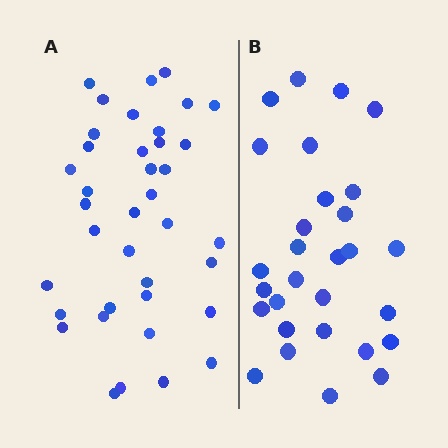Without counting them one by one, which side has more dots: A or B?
Region A (the left region) has more dots.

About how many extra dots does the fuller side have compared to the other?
Region A has roughly 8 or so more dots than region B.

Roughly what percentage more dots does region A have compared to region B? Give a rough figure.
About 30% more.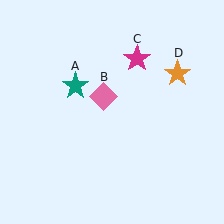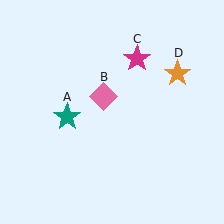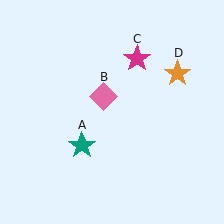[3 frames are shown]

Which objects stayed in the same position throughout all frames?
Pink diamond (object B) and magenta star (object C) and orange star (object D) remained stationary.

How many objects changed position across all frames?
1 object changed position: teal star (object A).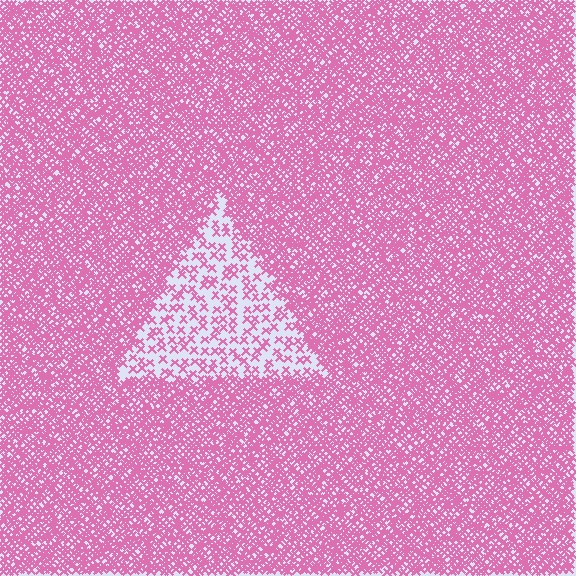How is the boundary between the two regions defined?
The boundary is defined by a change in element density (approximately 3.1x ratio). All elements are the same color, size, and shape.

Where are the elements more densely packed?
The elements are more densely packed outside the triangle boundary.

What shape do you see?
I see a triangle.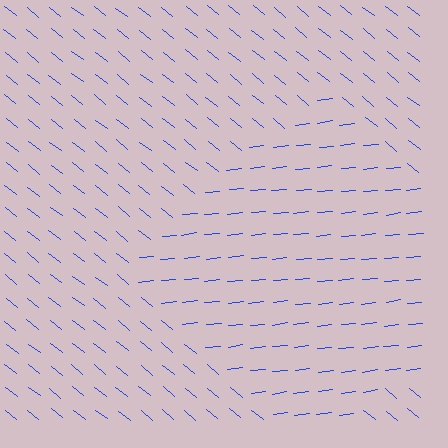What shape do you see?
I see a diamond.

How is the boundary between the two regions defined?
The boundary is defined purely by a change in line orientation (approximately 45 degrees difference). All lines are the same color and thickness.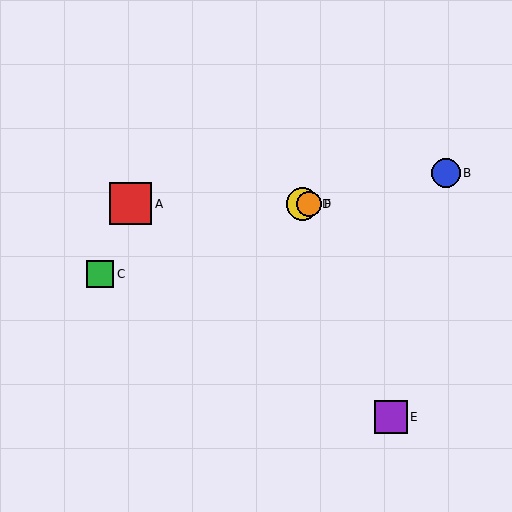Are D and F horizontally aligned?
Yes, both are at y≈204.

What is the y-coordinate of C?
Object C is at y≈274.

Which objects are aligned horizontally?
Objects A, D, F are aligned horizontally.